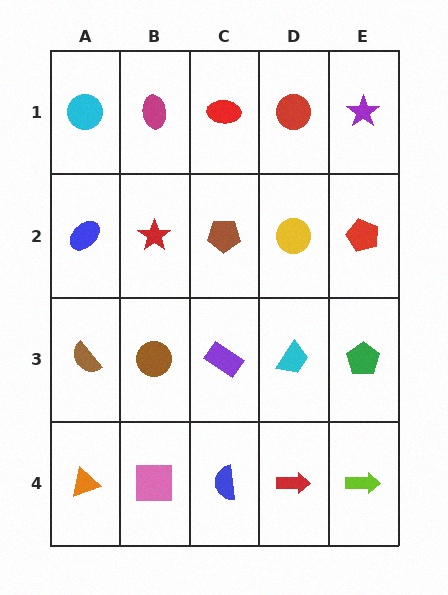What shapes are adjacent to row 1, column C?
A brown pentagon (row 2, column C), a magenta ellipse (row 1, column B), a red circle (row 1, column D).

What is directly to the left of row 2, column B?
A blue ellipse.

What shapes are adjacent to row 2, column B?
A magenta ellipse (row 1, column B), a brown circle (row 3, column B), a blue ellipse (row 2, column A), a brown pentagon (row 2, column C).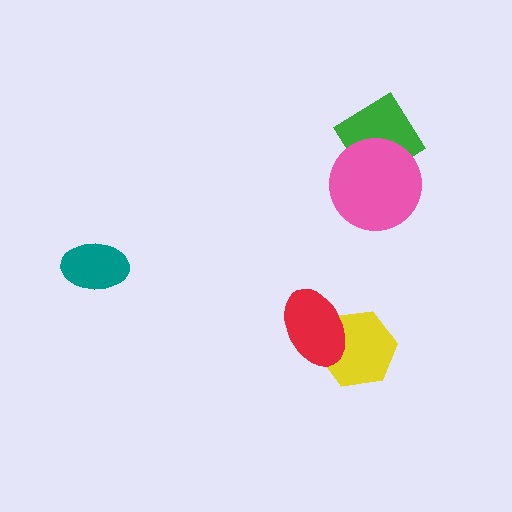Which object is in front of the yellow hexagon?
The red ellipse is in front of the yellow hexagon.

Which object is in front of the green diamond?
The pink circle is in front of the green diamond.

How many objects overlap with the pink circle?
1 object overlaps with the pink circle.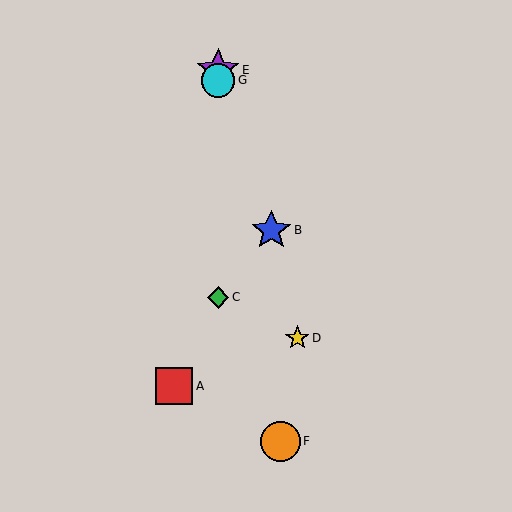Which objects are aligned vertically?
Objects C, E, G are aligned vertically.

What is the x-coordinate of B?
Object B is at x≈271.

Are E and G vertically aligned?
Yes, both are at x≈218.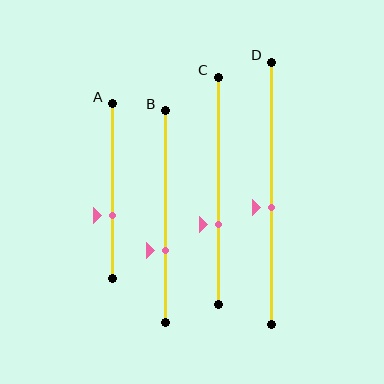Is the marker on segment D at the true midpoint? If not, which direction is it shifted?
No, the marker on segment D is shifted downward by about 5% of the segment length.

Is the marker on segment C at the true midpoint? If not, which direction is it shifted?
No, the marker on segment C is shifted downward by about 15% of the segment length.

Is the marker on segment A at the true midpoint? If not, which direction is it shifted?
No, the marker on segment A is shifted downward by about 14% of the segment length.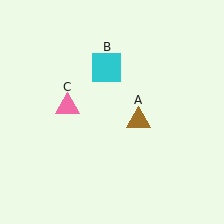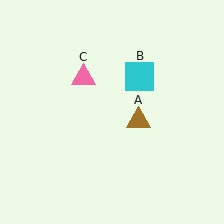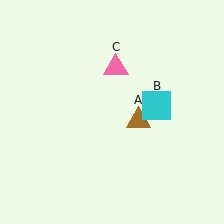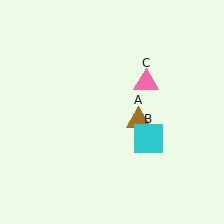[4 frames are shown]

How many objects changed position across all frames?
2 objects changed position: cyan square (object B), pink triangle (object C).